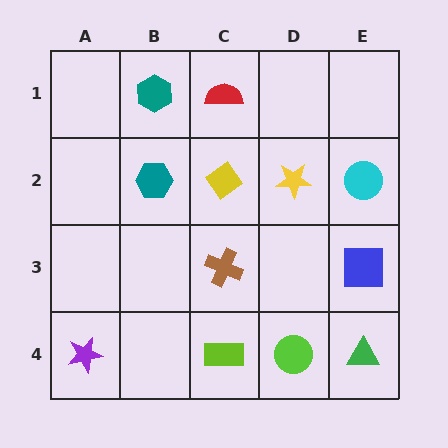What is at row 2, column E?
A cyan circle.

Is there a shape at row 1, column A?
No, that cell is empty.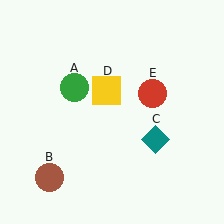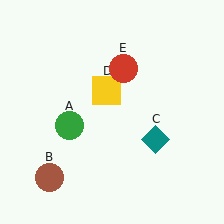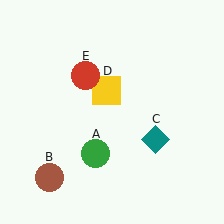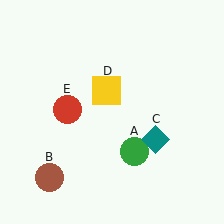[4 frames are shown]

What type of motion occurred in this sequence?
The green circle (object A), red circle (object E) rotated counterclockwise around the center of the scene.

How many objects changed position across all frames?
2 objects changed position: green circle (object A), red circle (object E).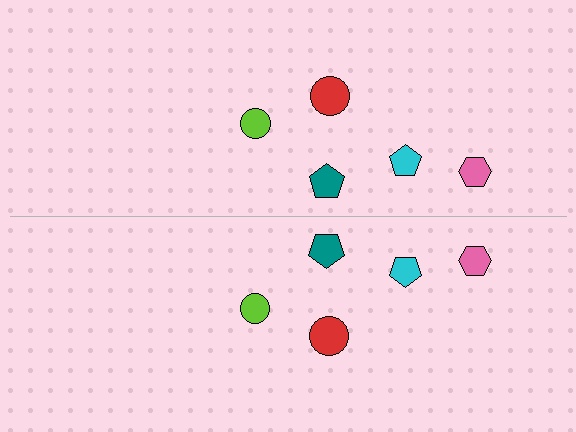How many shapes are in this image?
There are 10 shapes in this image.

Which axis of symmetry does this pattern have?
The pattern has a horizontal axis of symmetry running through the center of the image.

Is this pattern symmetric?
Yes, this pattern has bilateral (reflection) symmetry.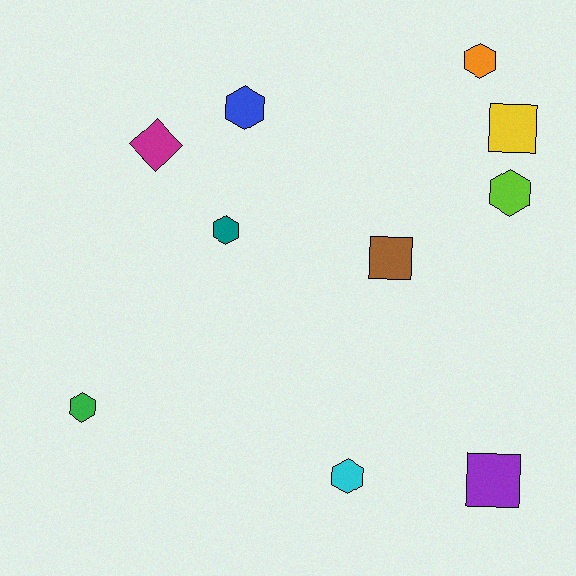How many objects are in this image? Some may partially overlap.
There are 10 objects.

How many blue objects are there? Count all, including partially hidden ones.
There is 1 blue object.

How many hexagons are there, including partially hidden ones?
There are 6 hexagons.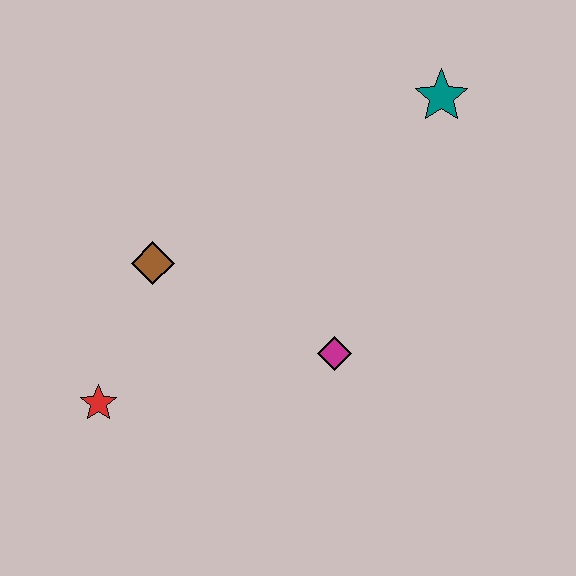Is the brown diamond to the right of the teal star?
No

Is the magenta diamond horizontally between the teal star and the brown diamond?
Yes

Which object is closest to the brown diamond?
The red star is closest to the brown diamond.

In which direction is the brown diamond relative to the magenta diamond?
The brown diamond is to the left of the magenta diamond.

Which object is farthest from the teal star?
The red star is farthest from the teal star.